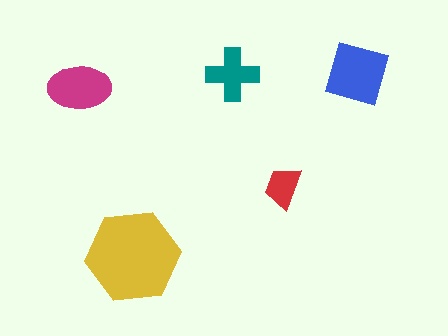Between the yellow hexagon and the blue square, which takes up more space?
The yellow hexagon.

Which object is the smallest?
The red trapezoid.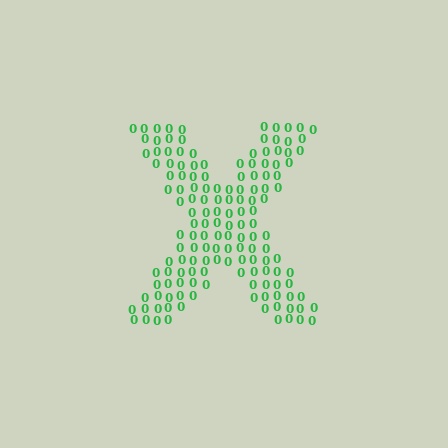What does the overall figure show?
The overall figure shows the letter X.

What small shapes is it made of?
It is made of small digit 0's.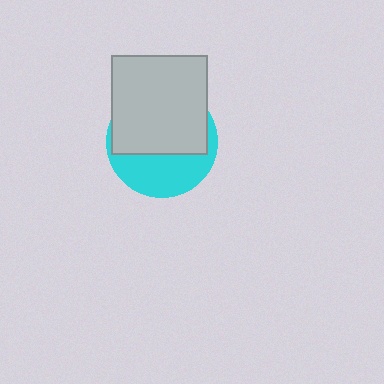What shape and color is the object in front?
The object in front is a light gray rectangle.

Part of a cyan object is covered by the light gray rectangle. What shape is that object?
It is a circle.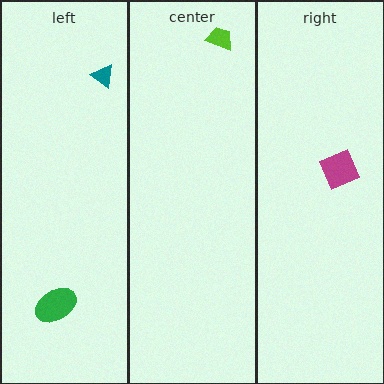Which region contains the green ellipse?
The left region.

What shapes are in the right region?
The magenta diamond.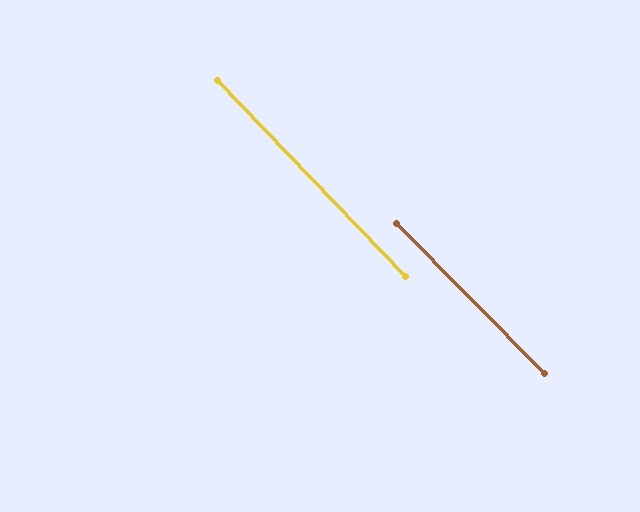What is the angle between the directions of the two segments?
Approximately 1 degree.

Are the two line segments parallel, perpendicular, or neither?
Parallel — their directions differ by only 1.0°.